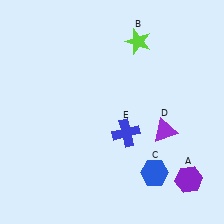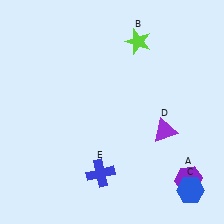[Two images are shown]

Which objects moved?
The objects that moved are: the blue hexagon (C), the blue cross (E).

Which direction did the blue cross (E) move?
The blue cross (E) moved down.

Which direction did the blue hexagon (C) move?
The blue hexagon (C) moved right.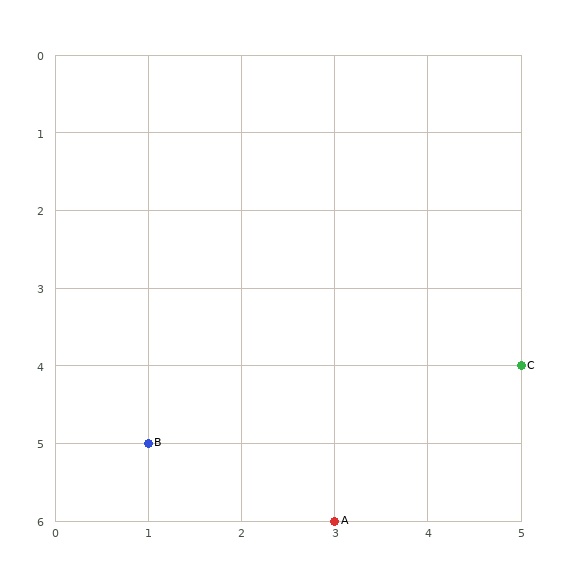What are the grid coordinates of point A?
Point A is at grid coordinates (3, 6).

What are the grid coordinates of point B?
Point B is at grid coordinates (1, 5).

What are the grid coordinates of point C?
Point C is at grid coordinates (5, 4).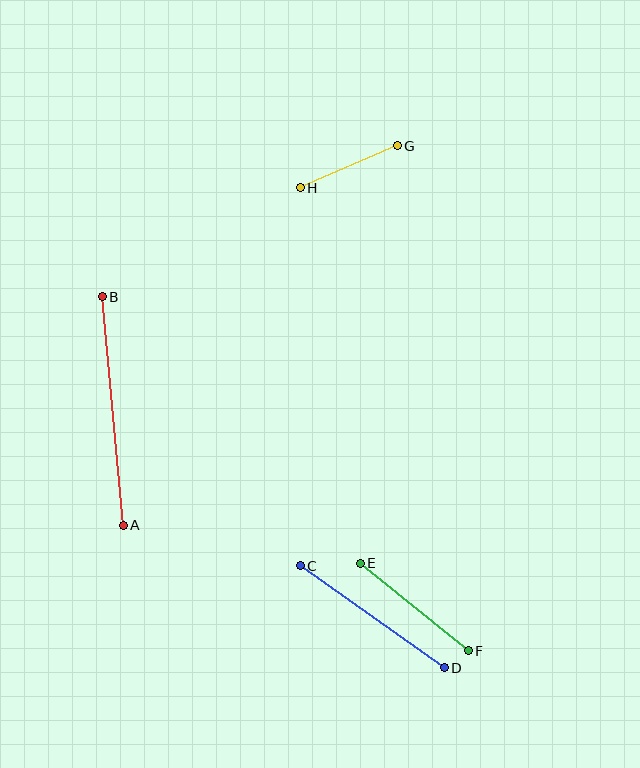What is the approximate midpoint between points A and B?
The midpoint is at approximately (113, 411) pixels.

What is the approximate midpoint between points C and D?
The midpoint is at approximately (372, 617) pixels.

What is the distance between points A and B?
The distance is approximately 229 pixels.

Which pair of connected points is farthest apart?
Points A and B are farthest apart.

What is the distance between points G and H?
The distance is approximately 106 pixels.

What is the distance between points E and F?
The distance is approximately 139 pixels.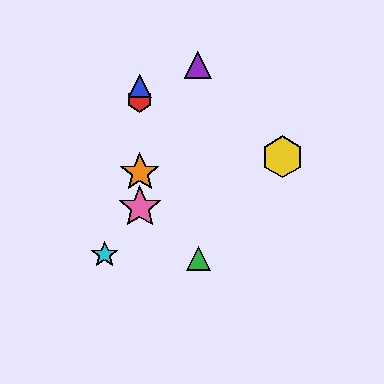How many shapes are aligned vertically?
4 shapes (the red hexagon, the blue triangle, the orange star, the pink star) are aligned vertically.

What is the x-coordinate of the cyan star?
The cyan star is at x≈105.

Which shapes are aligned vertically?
The red hexagon, the blue triangle, the orange star, the pink star are aligned vertically.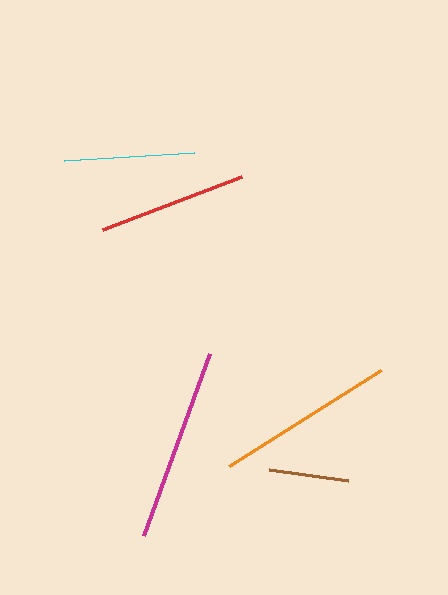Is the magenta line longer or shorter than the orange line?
The magenta line is longer than the orange line.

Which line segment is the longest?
The magenta line is the longest at approximately 194 pixels.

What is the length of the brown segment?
The brown segment is approximately 80 pixels long.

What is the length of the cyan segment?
The cyan segment is approximately 130 pixels long.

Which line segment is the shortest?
The brown line is the shortest at approximately 80 pixels.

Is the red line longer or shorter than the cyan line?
The red line is longer than the cyan line.